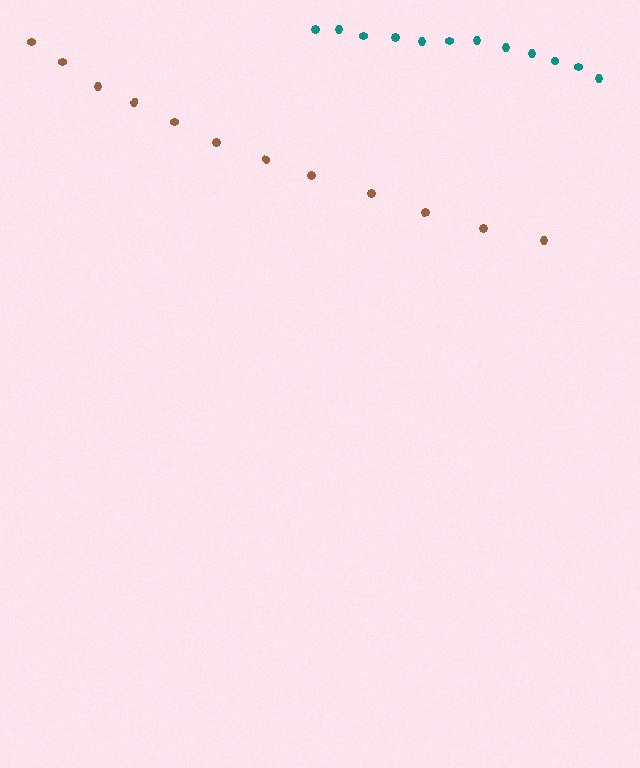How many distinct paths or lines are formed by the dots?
There are 2 distinct paths.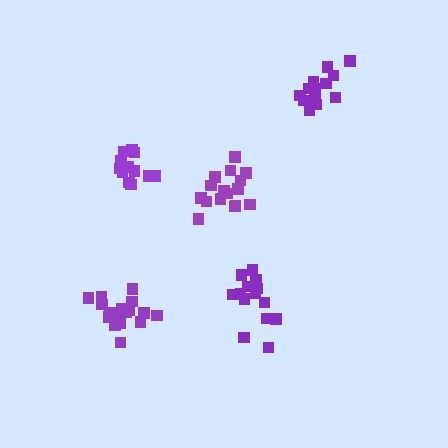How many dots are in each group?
Group 1: 13 dots, Group 2: 14 dots, Group 3: 12 dots, Group 4: 17 dots, Group 5: 16 dots (72 total).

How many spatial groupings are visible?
There are 5 spatial groupings.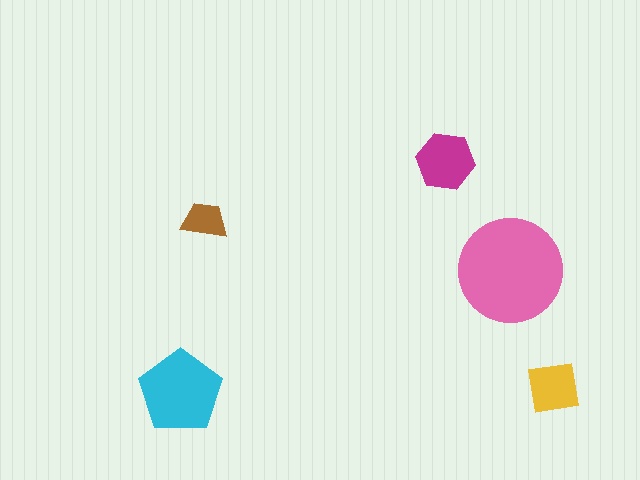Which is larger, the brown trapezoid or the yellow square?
The yellow square.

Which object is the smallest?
The brown trapezoid.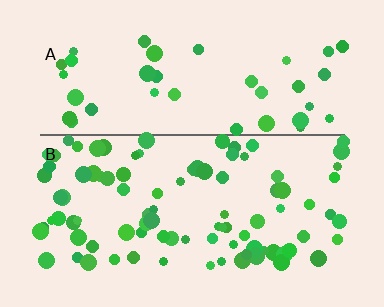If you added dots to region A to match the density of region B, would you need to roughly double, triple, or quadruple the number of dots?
Approximately double.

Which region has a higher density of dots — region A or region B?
B (the bottom).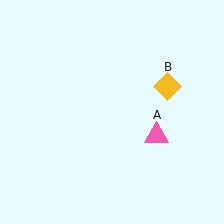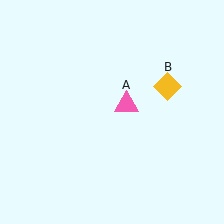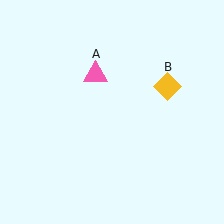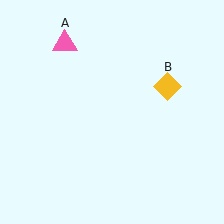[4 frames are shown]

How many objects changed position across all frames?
1 object changed position: pink triangle (object A).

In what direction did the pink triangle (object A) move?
The pink triangle (object A) moved up and to the left.